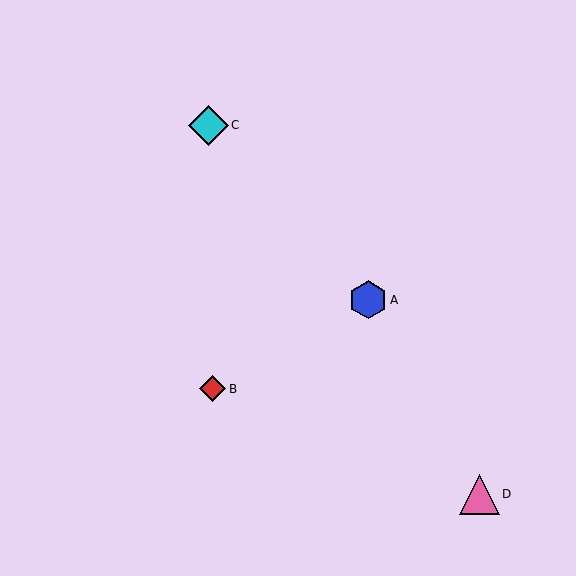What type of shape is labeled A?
Shape A is a blue hexagon.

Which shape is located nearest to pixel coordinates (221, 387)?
The red diamond (labeled B) at (213, 389) is nearest to that location.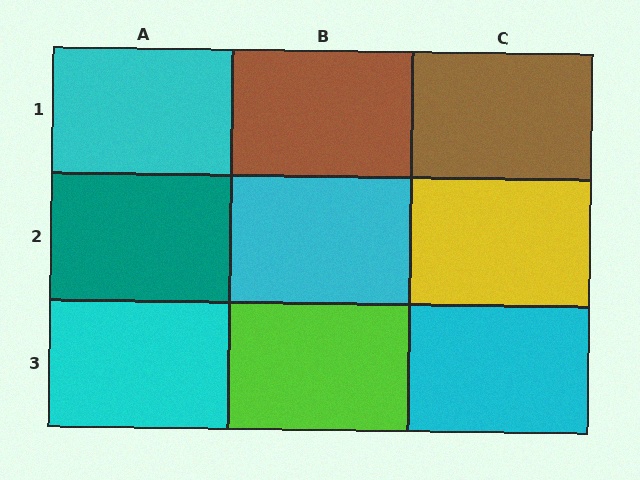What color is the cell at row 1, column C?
Brown.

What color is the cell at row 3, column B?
Lime.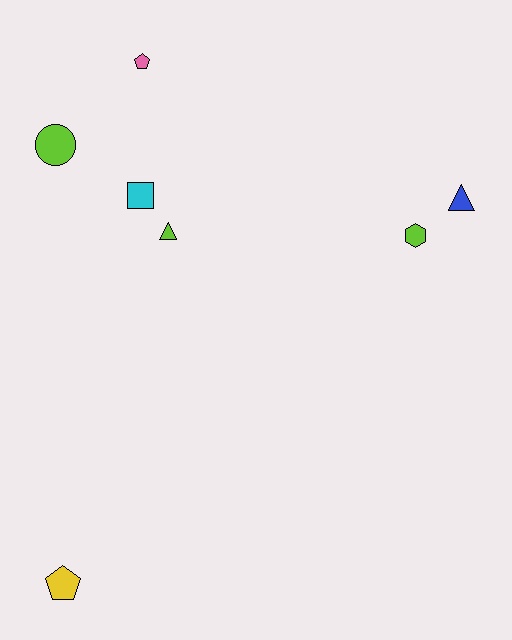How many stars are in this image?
There are no stars.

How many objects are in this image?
There are 7 objects.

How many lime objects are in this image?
There are 3 lime objects.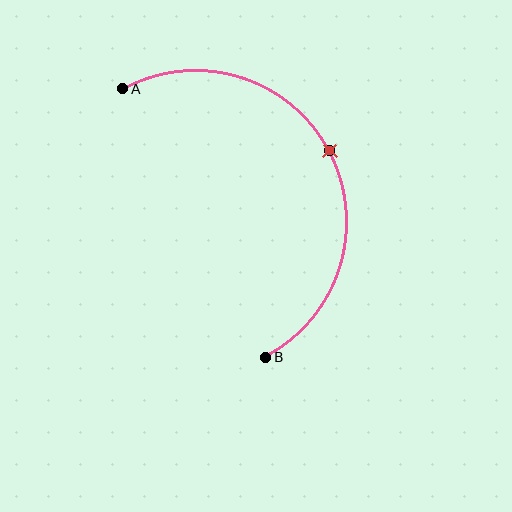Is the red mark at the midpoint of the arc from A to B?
Yes. The red mark lies on the arc at equal arc-length from both A and B — it is the arc midpoint.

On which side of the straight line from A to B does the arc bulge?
The arc bulges to the right of the straight line connecting A and B.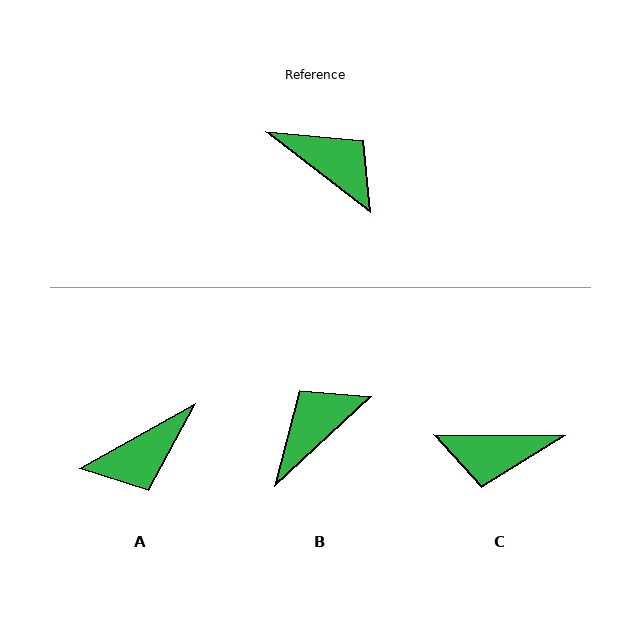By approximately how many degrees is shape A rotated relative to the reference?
Approximately 113 degrees clockwise.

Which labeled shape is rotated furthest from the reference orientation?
C, about 143 degrees away.